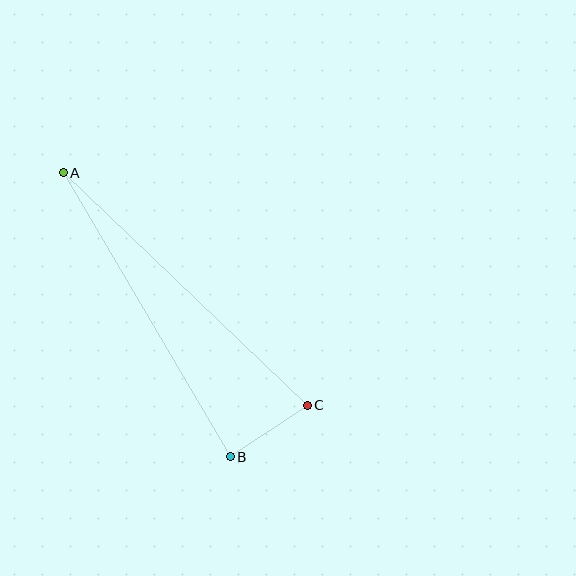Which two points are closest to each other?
Points B and C are closest to each other.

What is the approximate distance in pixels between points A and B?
The distance between A and B is approximately 329 pixels.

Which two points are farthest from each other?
Points A and C are farthest from each other.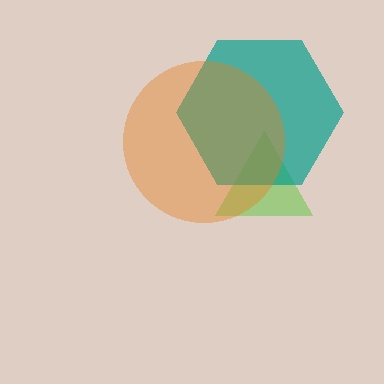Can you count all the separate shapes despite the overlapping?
Yes, there are 3 separate shapes.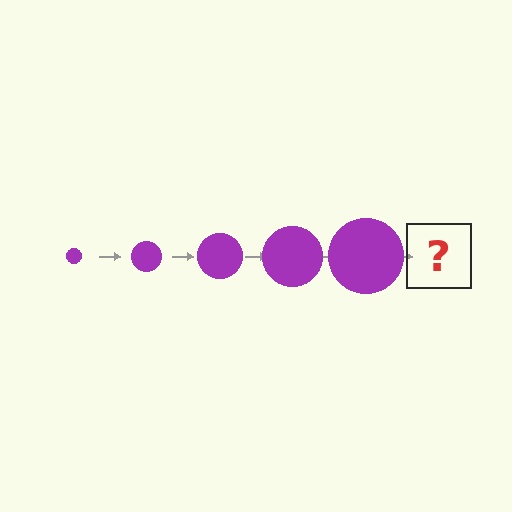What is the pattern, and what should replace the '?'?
The pattern is that the circle gets progressively larger each step. The '?' should be a purple circle, larger than the previous one.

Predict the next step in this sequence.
The next step is a purple circle, larger than the previous one.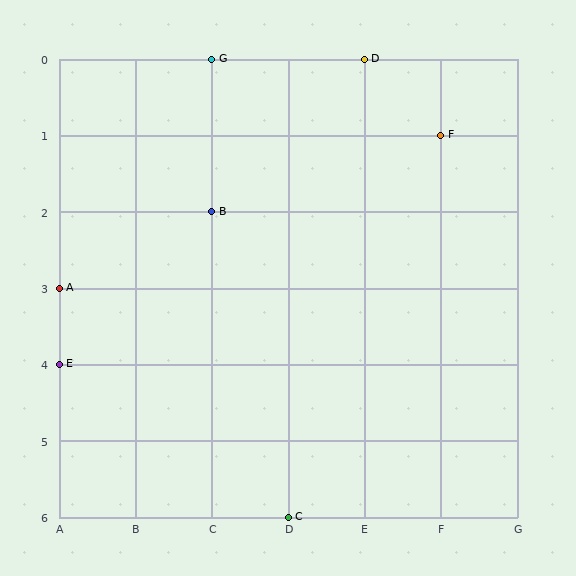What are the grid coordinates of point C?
Point C is at grid coordinates (D, 6).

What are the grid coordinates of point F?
Point F is at grid coordinates (F, 1).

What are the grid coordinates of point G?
Point G is at grid coordinates (C, 0).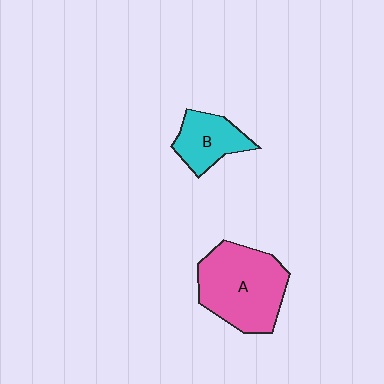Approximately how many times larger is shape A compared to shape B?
Approximately 2.0 times.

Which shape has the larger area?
Shape A (pink).